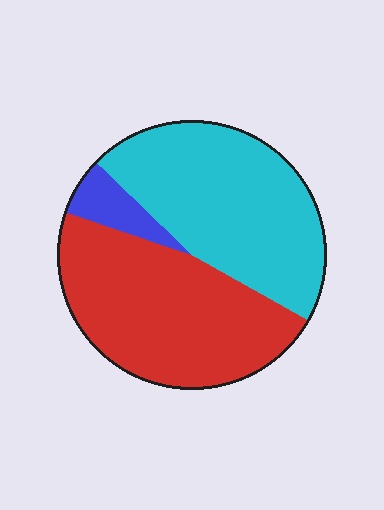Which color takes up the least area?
Blue, at roughly 5%.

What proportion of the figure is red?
Red covers around 45% of the figure.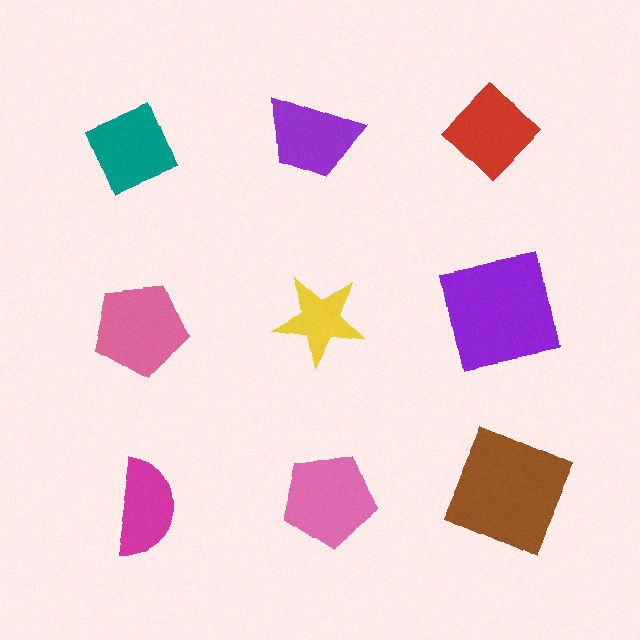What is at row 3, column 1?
A magenta semicircle.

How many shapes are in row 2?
3 shapes.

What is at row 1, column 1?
A teal diamond.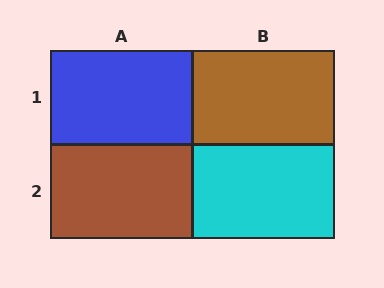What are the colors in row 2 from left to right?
Brown, cyan.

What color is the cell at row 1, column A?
Blue.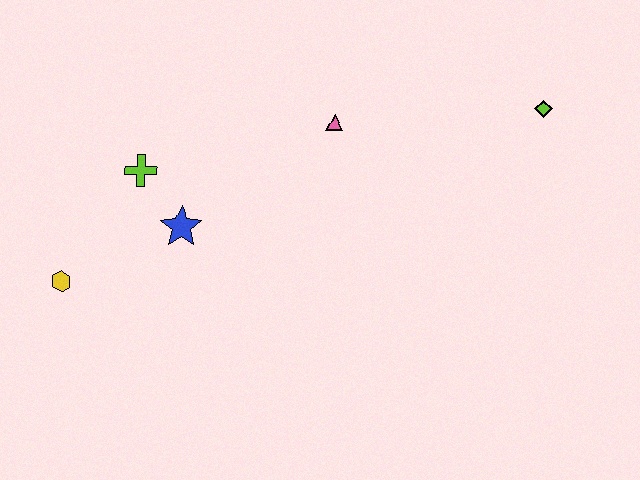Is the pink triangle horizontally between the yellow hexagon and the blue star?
No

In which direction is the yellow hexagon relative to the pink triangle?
The yellow hexagon is to the left of the pink triangle.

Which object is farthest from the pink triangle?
The yellow hexagon is farthest from the pink triangle.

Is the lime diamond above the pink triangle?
Yes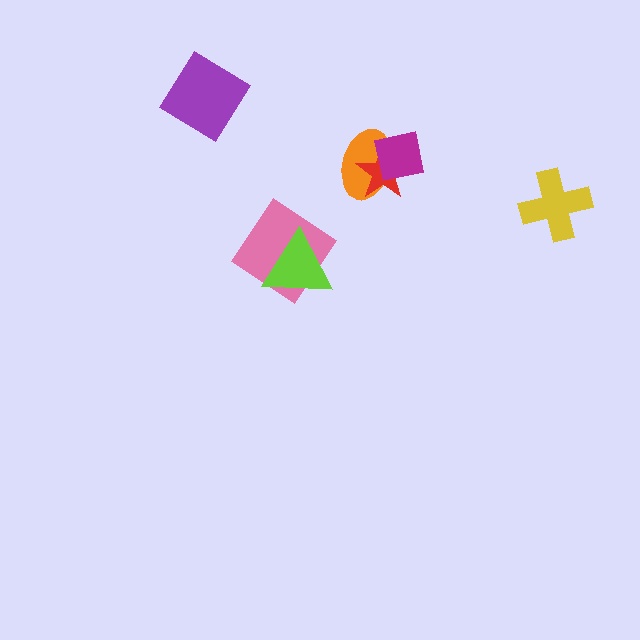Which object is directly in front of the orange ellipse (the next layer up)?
The red star is directly in front of the orange ellipse.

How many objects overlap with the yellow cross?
0 objects overlap with the yellow cross.